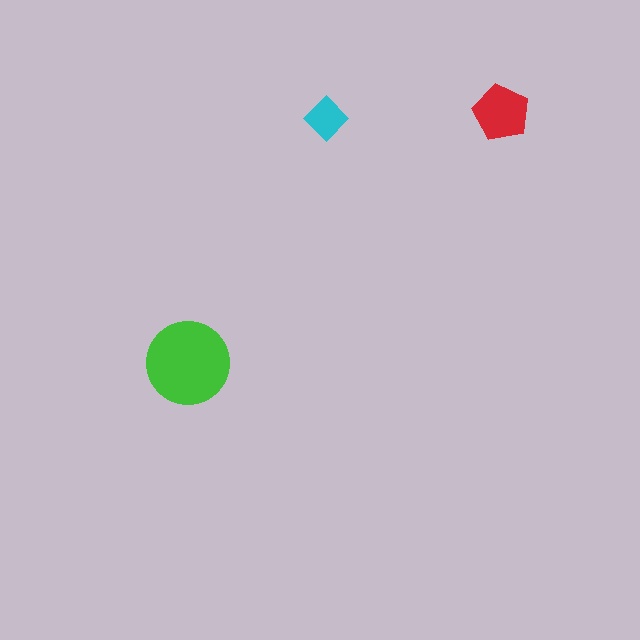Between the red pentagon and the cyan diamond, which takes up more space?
The red pentagon.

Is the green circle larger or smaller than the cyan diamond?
Larger.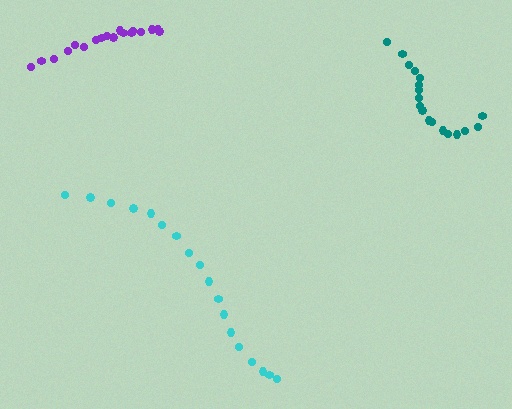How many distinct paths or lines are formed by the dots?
There are 3 distinct paths.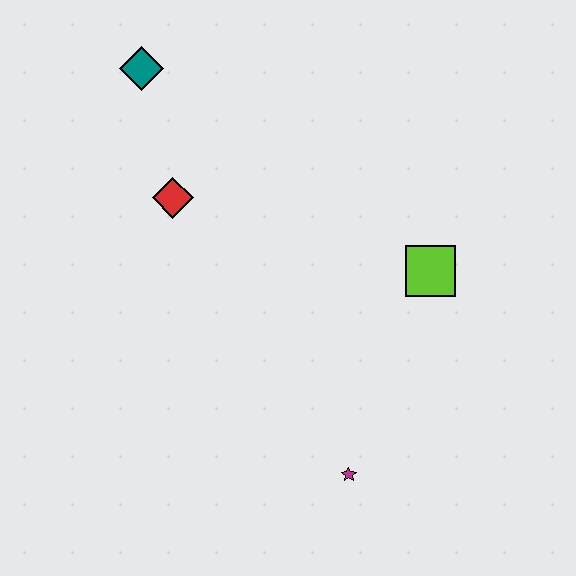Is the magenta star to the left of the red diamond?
No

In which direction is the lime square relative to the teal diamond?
The lime square is to the right of the teal diamond.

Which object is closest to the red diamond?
The teal diamond is closest to the red diamond.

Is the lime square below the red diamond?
Yes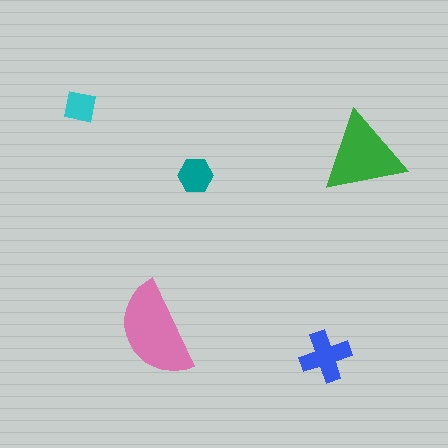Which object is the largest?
The pink semicircle.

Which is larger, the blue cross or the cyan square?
The blue cross.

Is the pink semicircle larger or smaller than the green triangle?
Larger.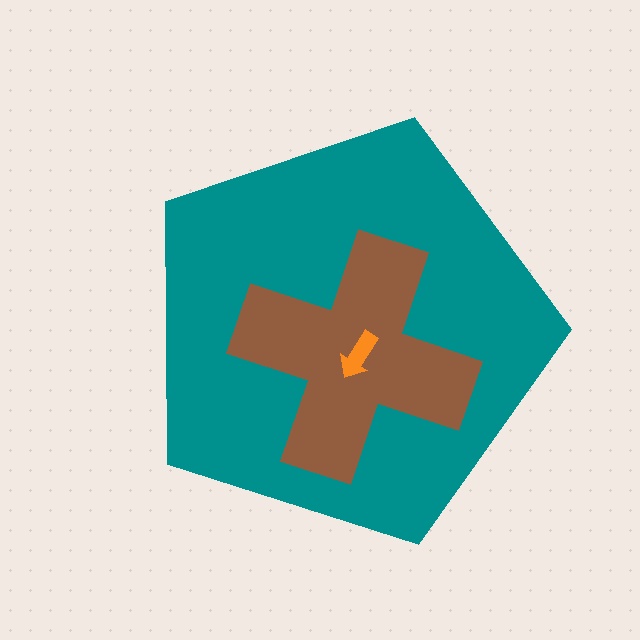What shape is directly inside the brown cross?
The orange arrow.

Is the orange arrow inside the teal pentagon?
Yes.